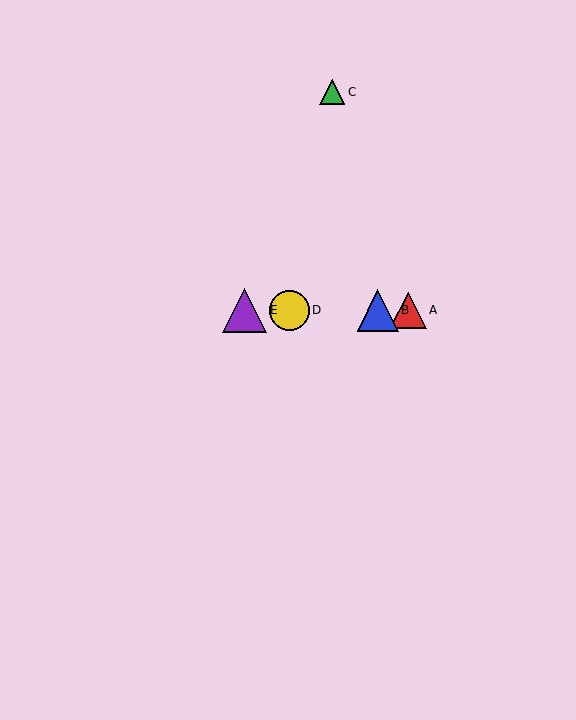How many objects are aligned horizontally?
4 objects (A, B, D, E) are aligned horizontally.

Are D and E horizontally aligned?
Yes, both are at y≈310.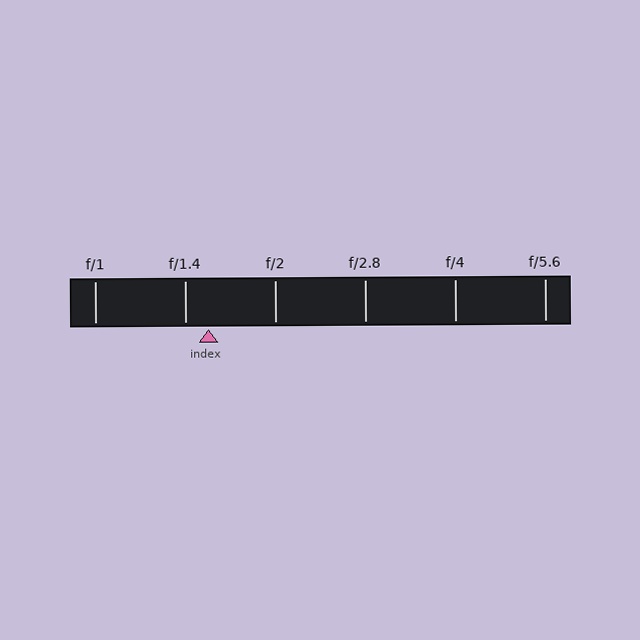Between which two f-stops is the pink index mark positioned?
The index mark is between f/1.4 and f/2.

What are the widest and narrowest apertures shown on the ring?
The widest aperture shown is f/1 and the narrowest is f/5.6.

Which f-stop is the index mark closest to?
The index mark is closest to f/1.4.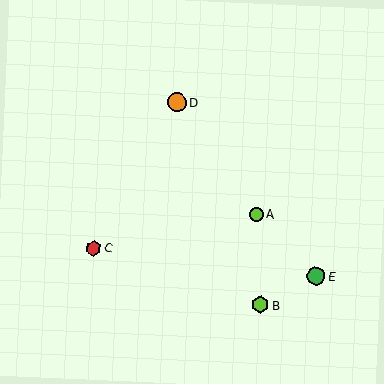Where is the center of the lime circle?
The center of the lime circle is at (256, 214).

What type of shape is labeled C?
Shape C is a red hexagon.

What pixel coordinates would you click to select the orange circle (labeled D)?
Click at (177, 102) to select the orange circle D.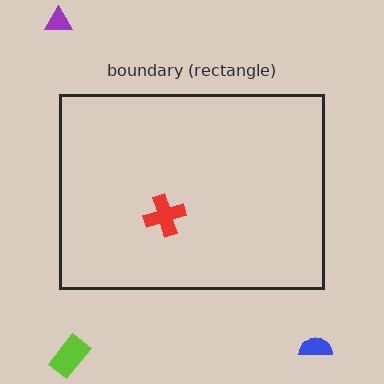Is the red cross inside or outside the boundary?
Inside.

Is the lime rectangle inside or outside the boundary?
Outside.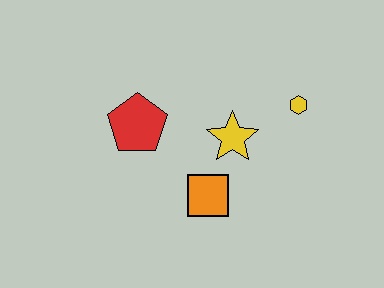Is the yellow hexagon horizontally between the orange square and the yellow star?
No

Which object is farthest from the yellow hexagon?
The red pentagon is farthest from the yellow hexagon.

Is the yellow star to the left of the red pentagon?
No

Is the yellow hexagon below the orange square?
No